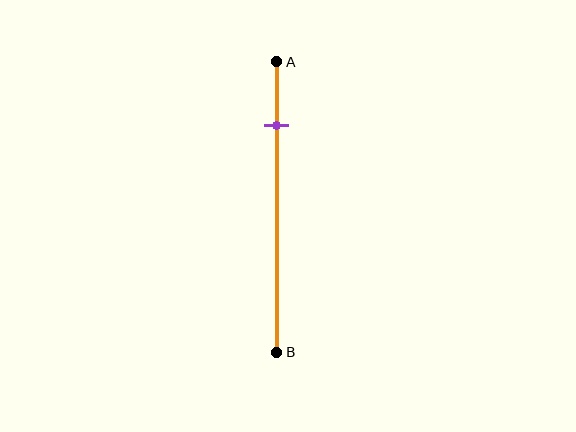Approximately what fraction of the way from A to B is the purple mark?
The purple mark is approximately 20% of the way from A to B.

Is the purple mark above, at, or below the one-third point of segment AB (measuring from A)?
The purple mark is above the one-third point of segment AB.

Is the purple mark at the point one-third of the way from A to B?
No, the mark is at about 20% from A, not at the 33% one-third point.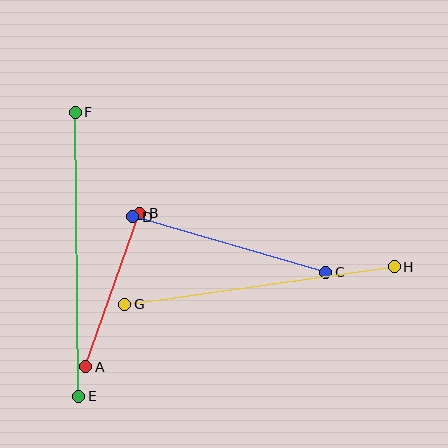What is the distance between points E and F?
The distance is approximately 284 pixels.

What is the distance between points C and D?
The distance is approximately 201 pixels.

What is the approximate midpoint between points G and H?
The midpoint is at approximately (260, 286) pixels.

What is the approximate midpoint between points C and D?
The midpoint is at approximately (229, 244) pixels.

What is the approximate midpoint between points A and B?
The midpoint is at approximately (113, 290) pixels.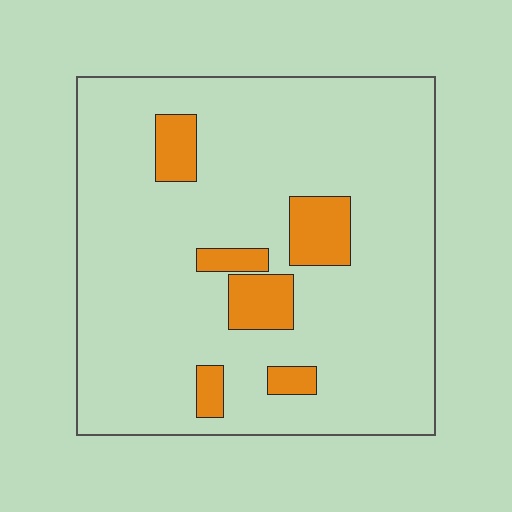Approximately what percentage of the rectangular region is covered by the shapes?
Approximately 10%.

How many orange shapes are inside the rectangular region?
6.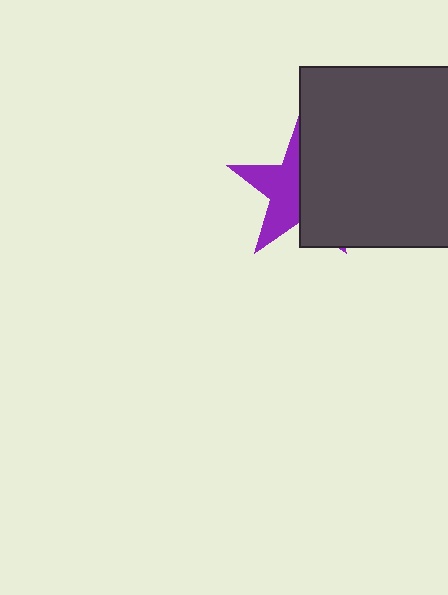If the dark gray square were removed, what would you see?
You would see the complete purple star.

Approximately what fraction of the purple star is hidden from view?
Roughly 51% of the purple star is hidden behind the dark gray square.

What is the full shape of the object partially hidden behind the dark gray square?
The partially hidden object is a purple star.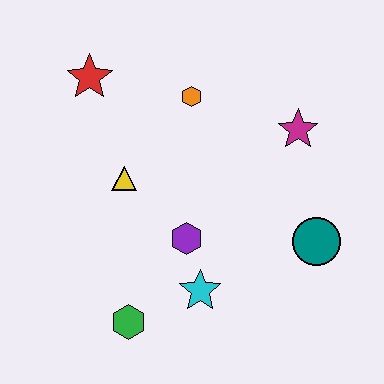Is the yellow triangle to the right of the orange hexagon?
No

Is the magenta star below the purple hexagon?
No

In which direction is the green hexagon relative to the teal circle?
The green hexagon is to the left of the teal circle.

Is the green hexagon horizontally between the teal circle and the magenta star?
No